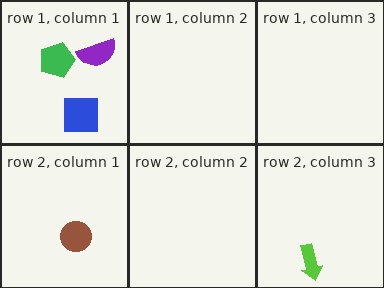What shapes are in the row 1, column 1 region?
The green pentagon, the purple semicircle, the blue square.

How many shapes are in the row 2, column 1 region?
1.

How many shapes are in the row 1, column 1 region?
3.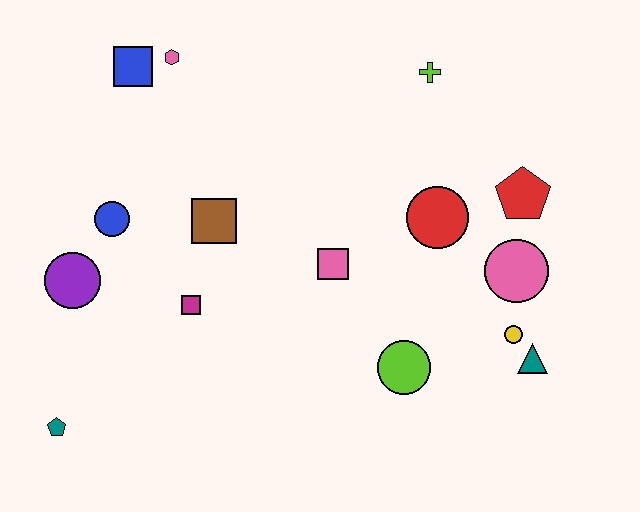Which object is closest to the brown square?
The magenta square is closest to the brown square.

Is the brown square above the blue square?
No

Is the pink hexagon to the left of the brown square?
Yes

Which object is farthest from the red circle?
The teal pentagon is farthest from the red circle.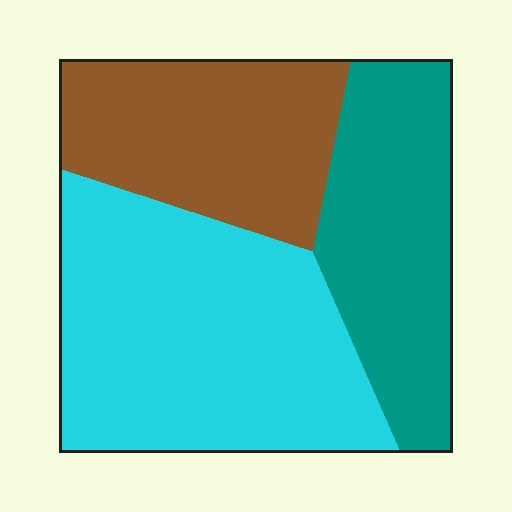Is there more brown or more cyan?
Cyan.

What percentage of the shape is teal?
Teal covers about 30% of the shape.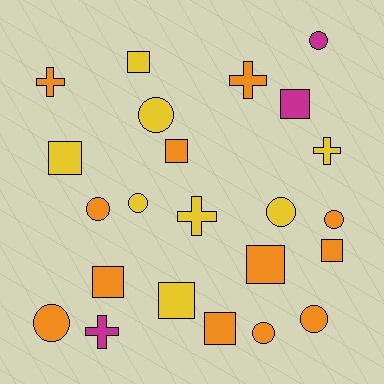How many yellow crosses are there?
There are 2 yellow crosses.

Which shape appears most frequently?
Circle, with 9 objects.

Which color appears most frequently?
Orange, with 12 objects.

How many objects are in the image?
There are 23 objects.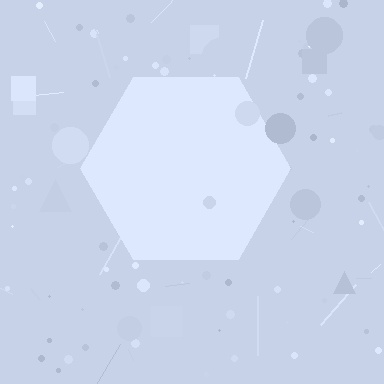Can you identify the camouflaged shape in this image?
The camouflaged shape is a hexagon.